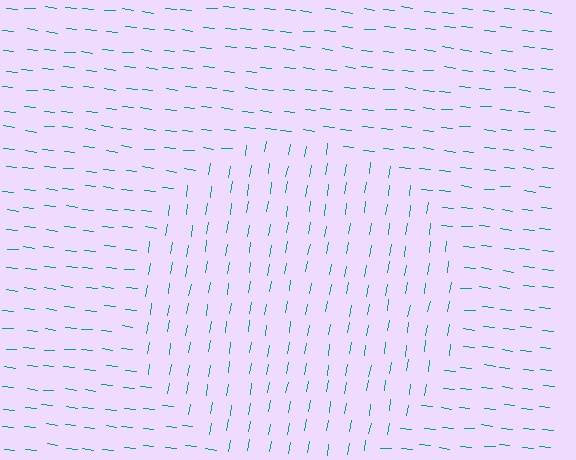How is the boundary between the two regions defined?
The boundary is defined purely by a change in line orientation (approximately 87 degrees difference). All lines are the same color and thickness.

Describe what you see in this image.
The image is filled with small teal line segments. A circle region in the image has lines oriented differently from the surrounding lines, creating a visible texture boundary.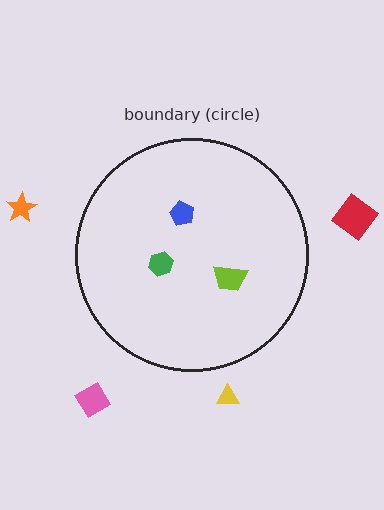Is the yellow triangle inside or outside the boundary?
Outside.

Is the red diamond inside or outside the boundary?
Outside.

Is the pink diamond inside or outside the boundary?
Outside.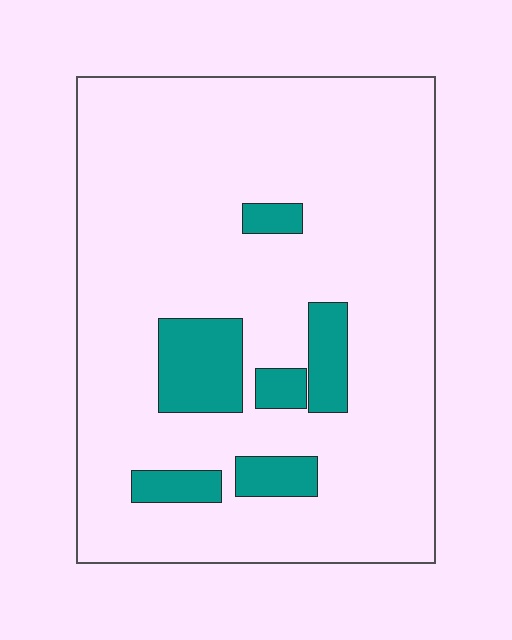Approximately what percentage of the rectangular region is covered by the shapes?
Approximately 15%.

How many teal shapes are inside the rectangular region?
6.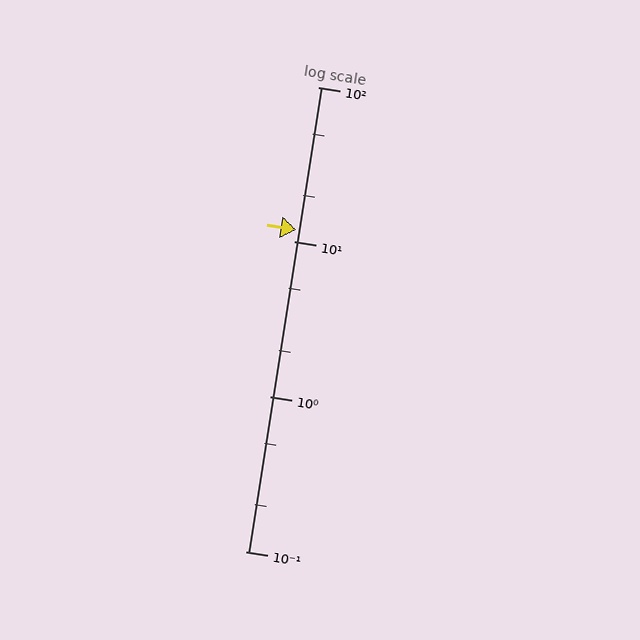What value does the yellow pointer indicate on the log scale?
The pointer indicates approximately 12.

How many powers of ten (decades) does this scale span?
The scale spans 3 decades, from 0.1 to 100.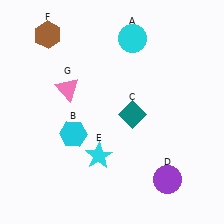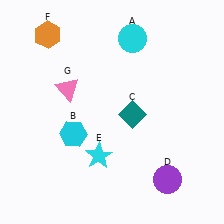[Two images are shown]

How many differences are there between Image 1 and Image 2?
There is 1 difference between the two images.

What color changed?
The hexagon (F) changed from brown in Image 1 to orange in Image 2.